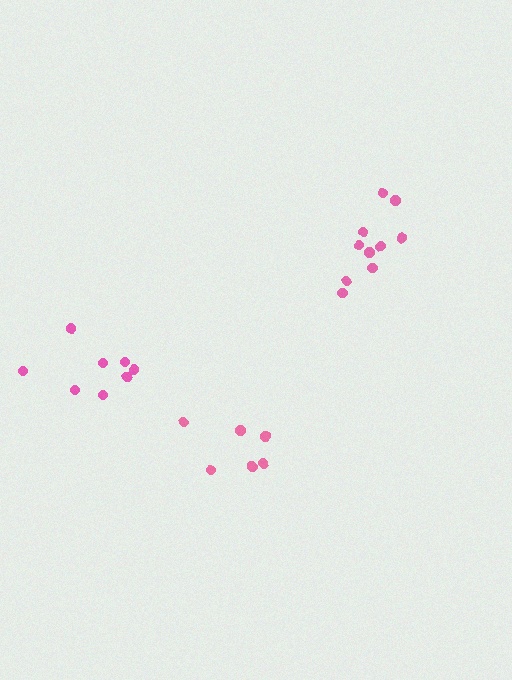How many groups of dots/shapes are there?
There are 3 groups.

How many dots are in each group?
Group 1: 8 dots, Group 2: 10 dots, Group 3: 6 dots (24 total).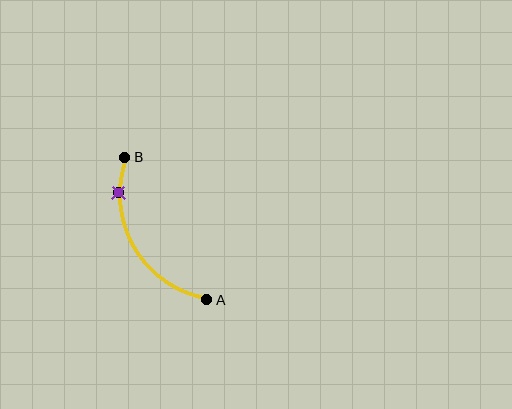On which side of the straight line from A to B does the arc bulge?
The arc bulges to the left of the straight line connecting A and B.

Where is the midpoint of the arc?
The arc midpoint is the point on the curve farthest from the straight line joining A and B. It sits to the left of that line.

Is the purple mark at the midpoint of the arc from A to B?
No. The purple mark lies on the arc but is closer to endpoint B. The arc midpoint would be at the point on the curve equidistant along the arc from both A and B.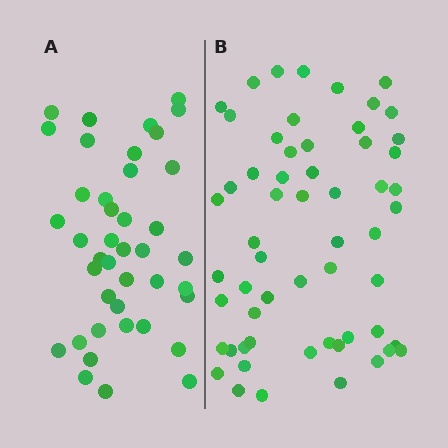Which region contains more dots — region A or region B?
Region B (the right region) has more dots.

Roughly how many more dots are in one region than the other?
Region B has approximately 15 more dots than region A.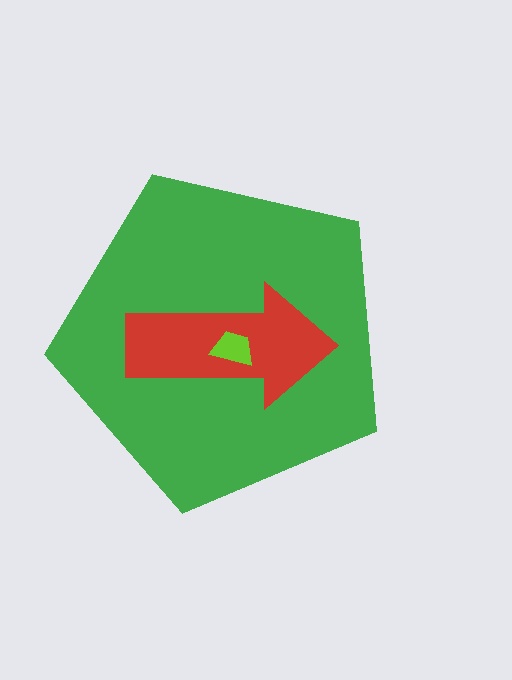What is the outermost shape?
The green pentagon.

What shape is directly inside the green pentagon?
The red arrow.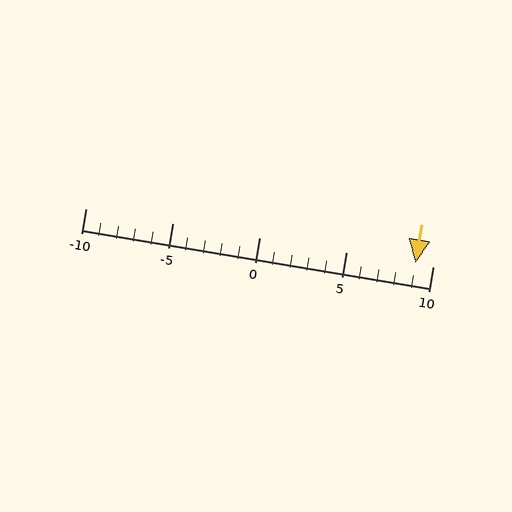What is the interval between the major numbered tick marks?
The major tick marks are spaced 5 units apart.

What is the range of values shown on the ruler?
The ruler shows values from -10 to 10.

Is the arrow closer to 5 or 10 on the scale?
The arrow is closer to 10.